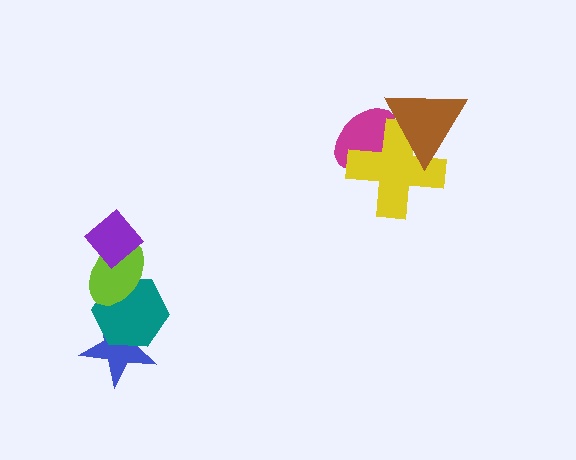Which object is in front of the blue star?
The teal hexagon is in front of the blue star.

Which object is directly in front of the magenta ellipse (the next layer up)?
The yellow cross is directly in front of the magenta ellipse.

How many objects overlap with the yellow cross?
2 objects overlap with the yellow cross.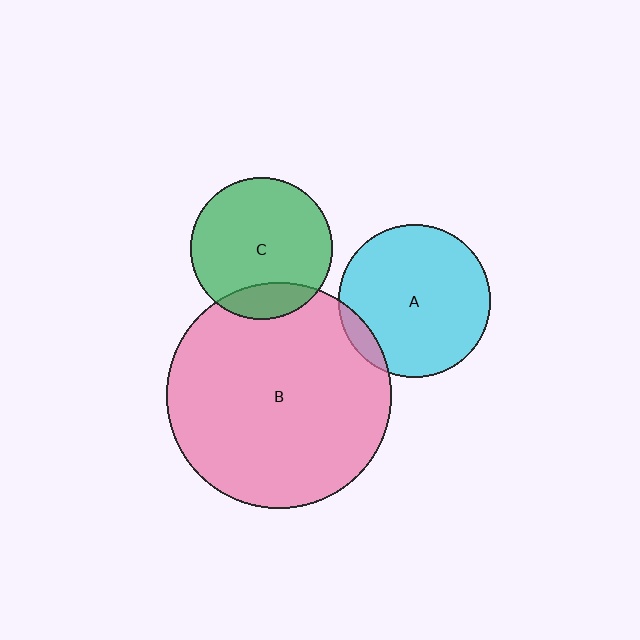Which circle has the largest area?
Circle B (pink).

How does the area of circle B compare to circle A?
Approximately 2.2 times.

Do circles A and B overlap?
Yes.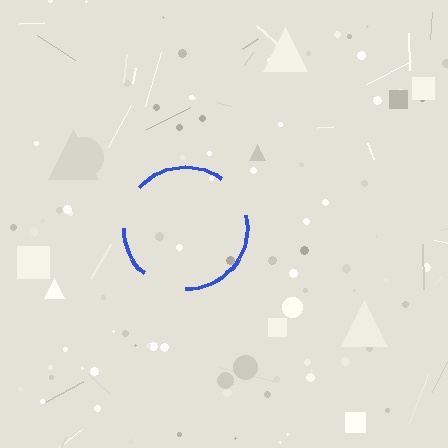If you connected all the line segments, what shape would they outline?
They would outline a circle.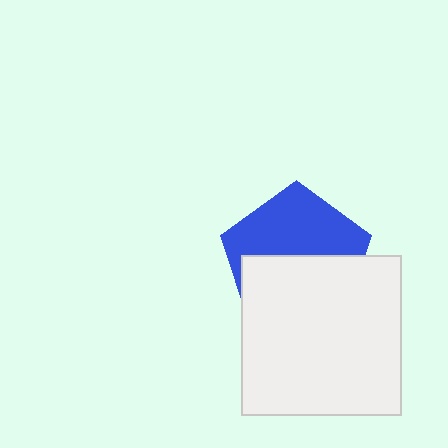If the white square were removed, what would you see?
You would see the complete blue pentagon.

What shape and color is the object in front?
The object in front is a white square.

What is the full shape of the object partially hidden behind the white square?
The partially hidden object is a blue pentagon.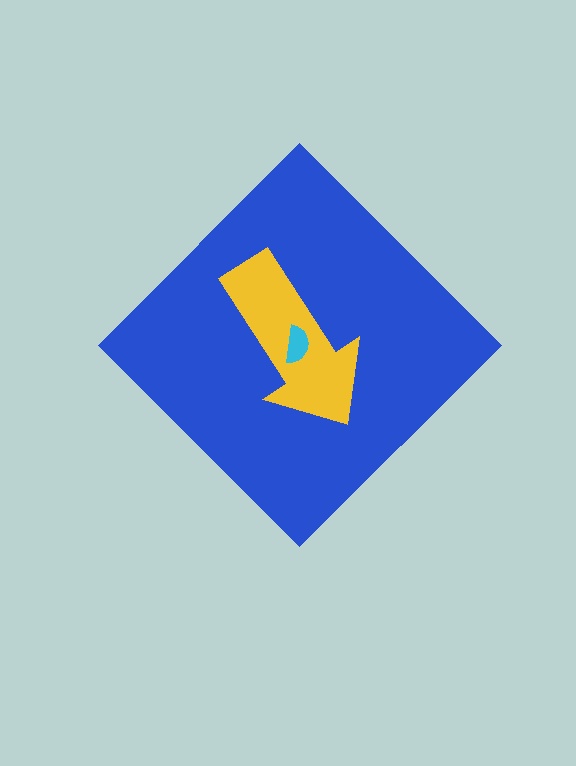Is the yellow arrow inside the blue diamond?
Yes.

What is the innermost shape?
The cyan semicircle.